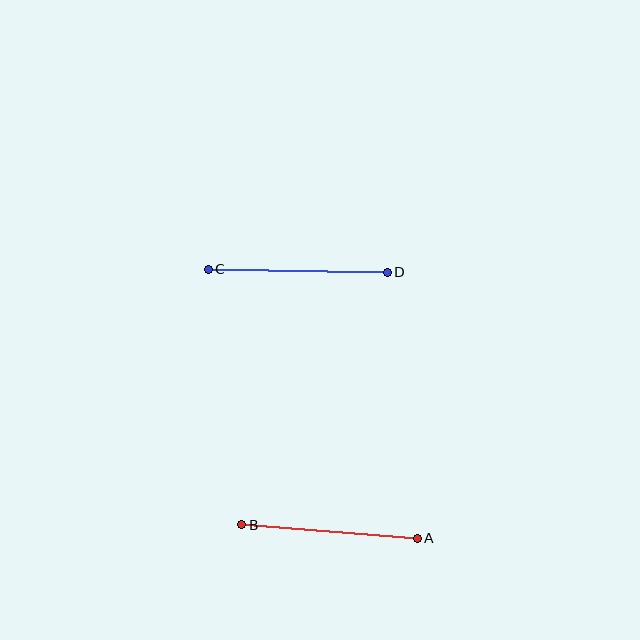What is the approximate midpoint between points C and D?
The midpoint is at approximately (298, 271) pixels.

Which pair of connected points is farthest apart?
Points C and D are farthest apart.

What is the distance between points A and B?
The distance is approximately 176 pixels.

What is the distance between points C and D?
The distance is approximately 179 pixels.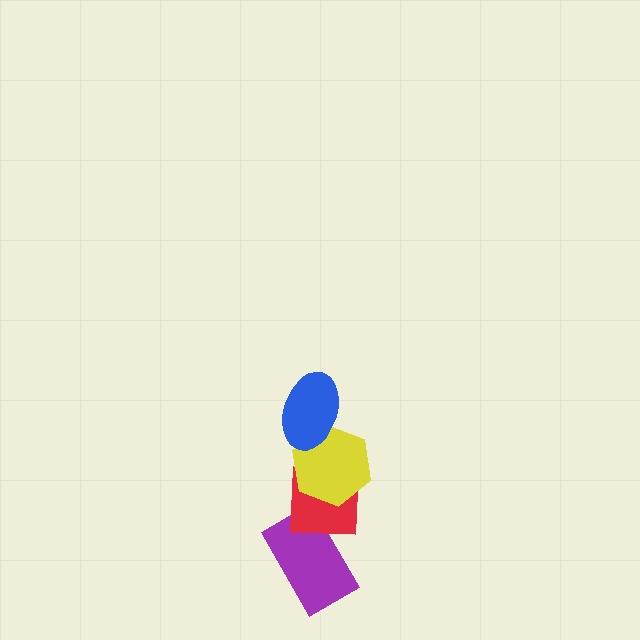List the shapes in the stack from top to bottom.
From top to bottom: the blue ellipse, the yellow hexagon, the red square, the purple rectangle.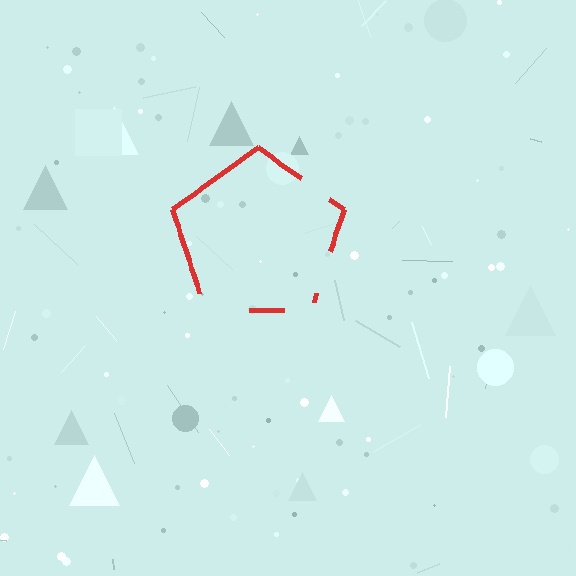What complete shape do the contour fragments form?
The contour fragments form a pentagon.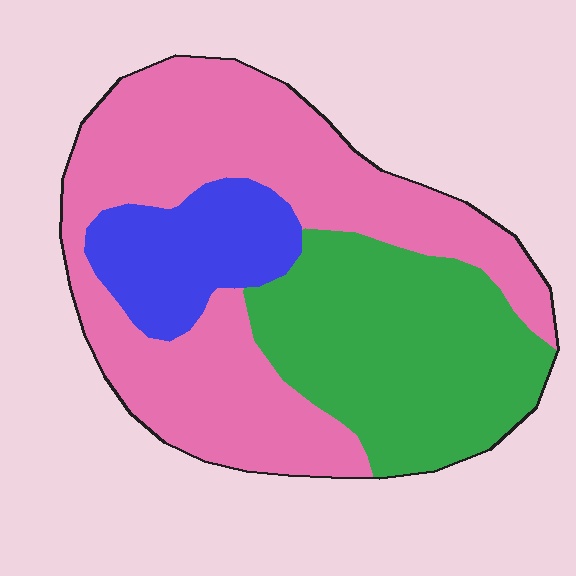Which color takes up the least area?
Blue, at roughly 15%.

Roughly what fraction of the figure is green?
Green takes up between a quarter and a half of the figure.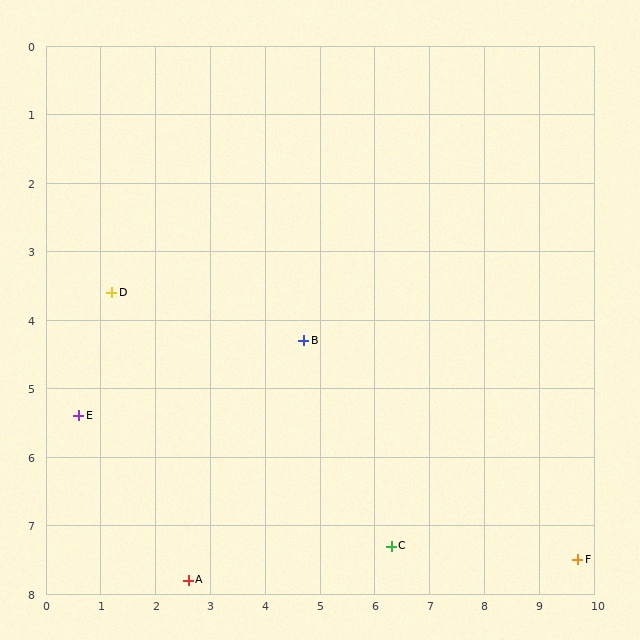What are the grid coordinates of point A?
Point A is at approximately (2.6, 7.8).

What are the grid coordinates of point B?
Point B is at approximately (4.7, 4.3).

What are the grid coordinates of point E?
Point E is at approximately (0.6, 5.4).